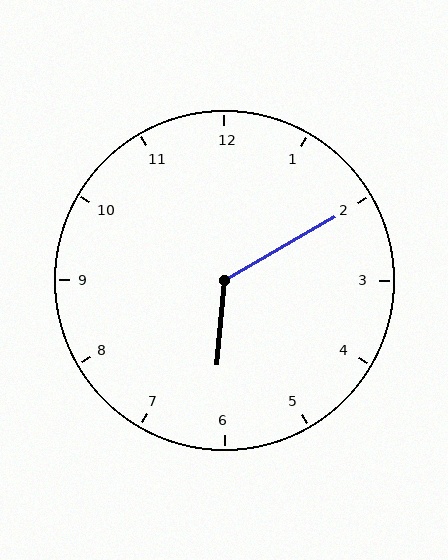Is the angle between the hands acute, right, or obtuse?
It is obtuse.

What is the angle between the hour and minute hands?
Approximately 125 degrees.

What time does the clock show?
6:10.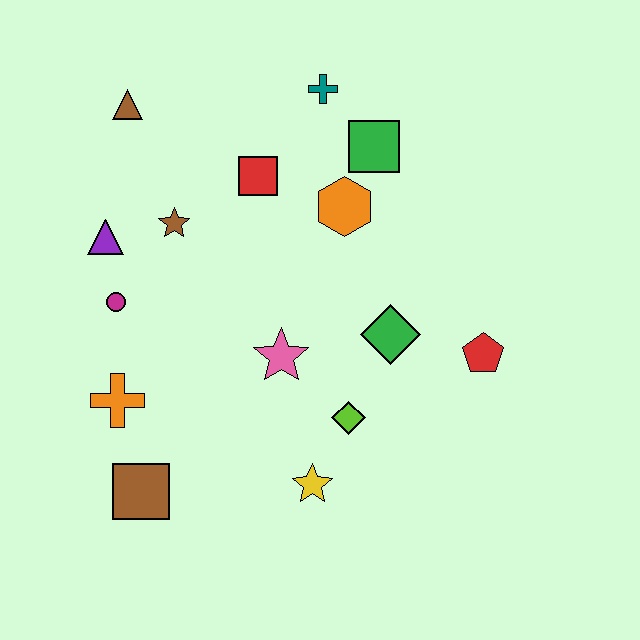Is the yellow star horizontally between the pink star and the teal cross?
Yes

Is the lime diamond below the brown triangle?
Yes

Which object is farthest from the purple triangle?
The red pentagon is farthest from the purple triangle.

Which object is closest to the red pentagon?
The green diamond is closest to the red pentagon.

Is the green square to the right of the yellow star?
Yes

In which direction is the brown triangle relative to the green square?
The brown triangle is to the left of the green square.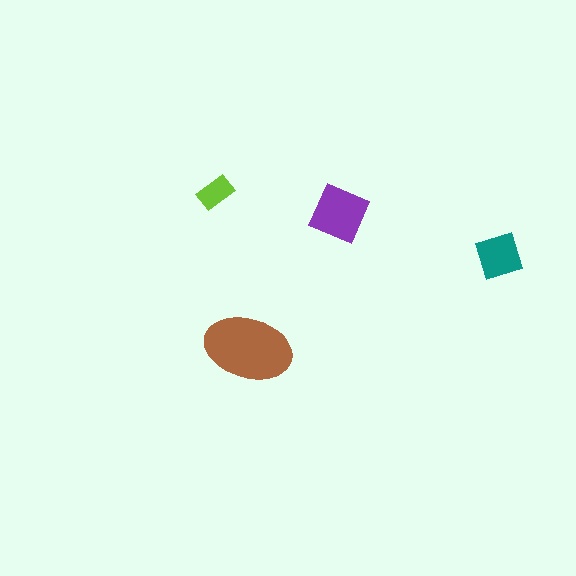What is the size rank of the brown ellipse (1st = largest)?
1st.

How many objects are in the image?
There are 4 objects in the image.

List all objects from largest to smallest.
The brown ellipse, the purple square, the teal diamond, the lime rectangle.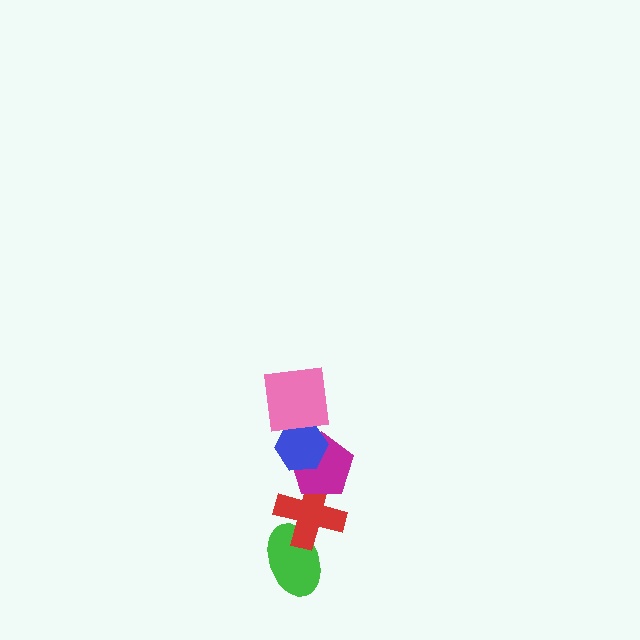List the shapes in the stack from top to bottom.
From top to bottom: the pink square, the blue hexagon, the magenta pentagon, the red cross, the green ellipse.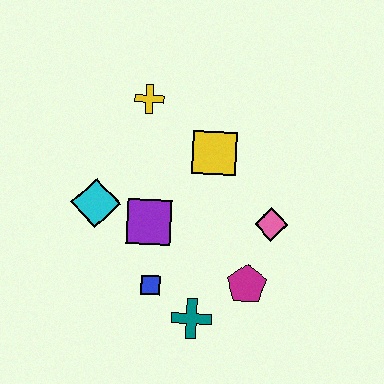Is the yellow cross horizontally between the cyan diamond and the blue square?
Yes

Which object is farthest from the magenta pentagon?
The yellow cross is farthest from the magenta pentagon.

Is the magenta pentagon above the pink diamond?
No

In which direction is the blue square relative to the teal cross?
The blue square is to the left of the teal cross.